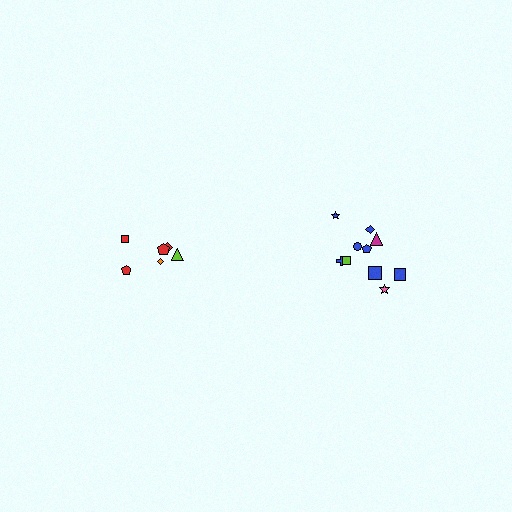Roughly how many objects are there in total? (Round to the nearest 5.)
Roughly 15 objects in total.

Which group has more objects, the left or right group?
The right group.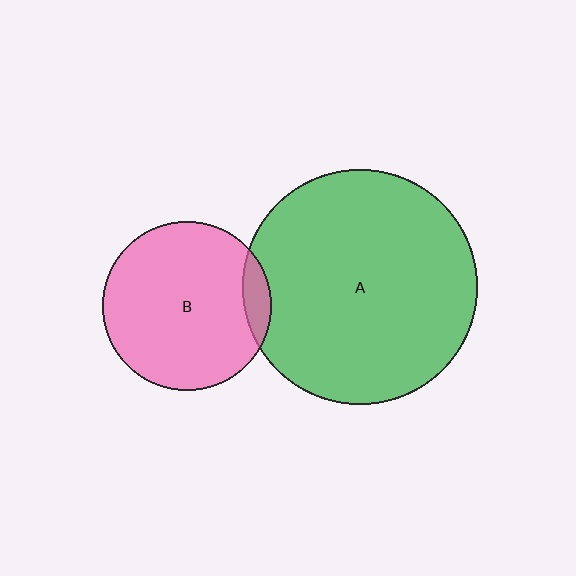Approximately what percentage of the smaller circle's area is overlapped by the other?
Approximately 10%.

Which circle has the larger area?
Circle A (green).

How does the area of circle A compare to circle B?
Approximately 1.9 times.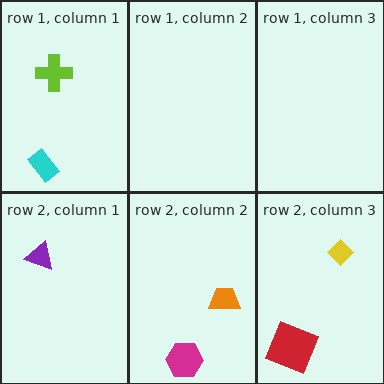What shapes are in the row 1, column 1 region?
The cyan rectangle, the lime cross.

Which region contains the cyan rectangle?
The row 1, column 1 region.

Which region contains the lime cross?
The row 1, column 1 region.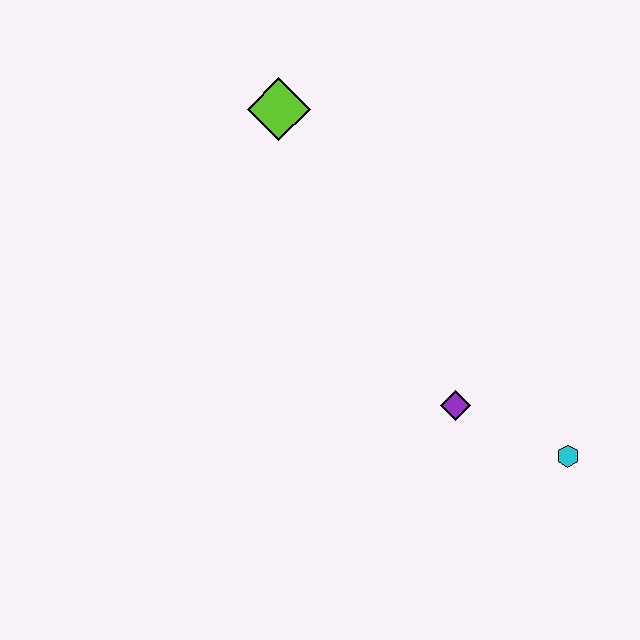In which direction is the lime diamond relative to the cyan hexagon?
The lime diamond is above the cyan hexagon.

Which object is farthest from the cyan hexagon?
The lime diamond is farthest from the cyan hexagon.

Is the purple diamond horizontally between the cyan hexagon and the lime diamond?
Yes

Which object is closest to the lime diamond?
The purple diamond is closest to the lime diamond.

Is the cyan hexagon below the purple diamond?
Yes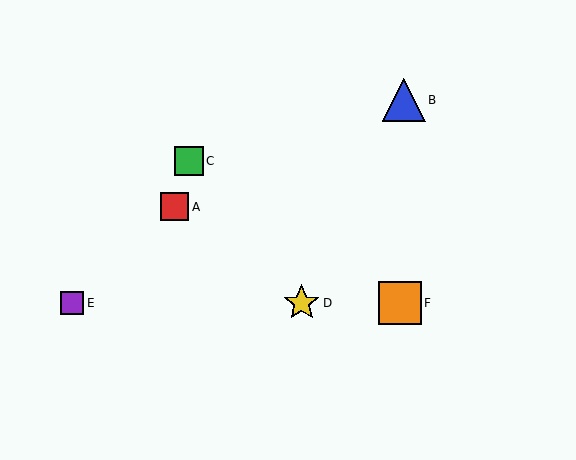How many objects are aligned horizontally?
3 objects (D, E, F) are aligned horizontally.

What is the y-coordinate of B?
Object B is at y≈100.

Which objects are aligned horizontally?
Objects D, E, F are aligned horizontally.